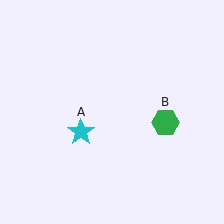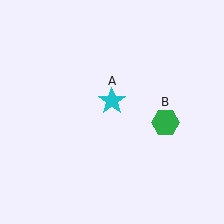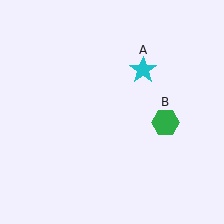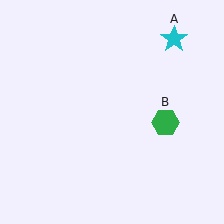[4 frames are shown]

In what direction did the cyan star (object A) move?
The cyan star (object A) moved up and to the right.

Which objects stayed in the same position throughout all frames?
Green hexagon (object B) remained stationary.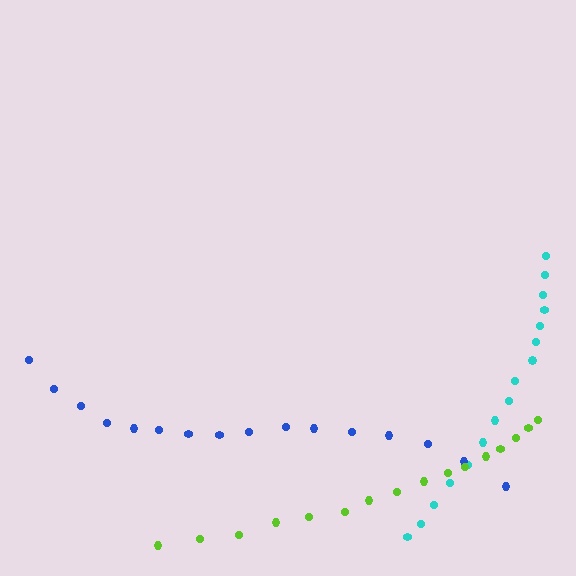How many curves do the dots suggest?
There are 3 distinct paths.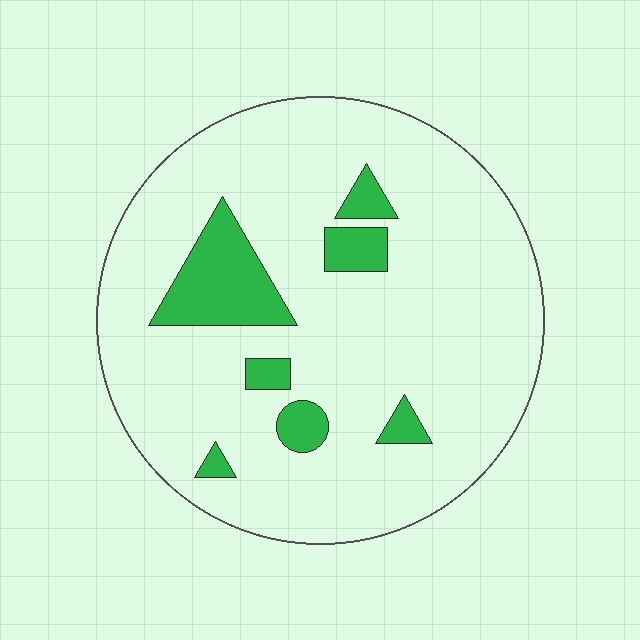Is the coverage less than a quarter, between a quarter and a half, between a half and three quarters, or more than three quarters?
Less than a quarter.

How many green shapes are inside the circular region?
7.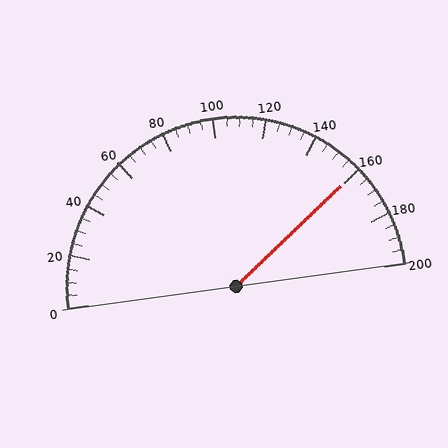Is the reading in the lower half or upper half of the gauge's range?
The reading is in the upper half of the range (0 to 200).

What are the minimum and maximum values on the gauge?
The gauge ranges from 0 to 200.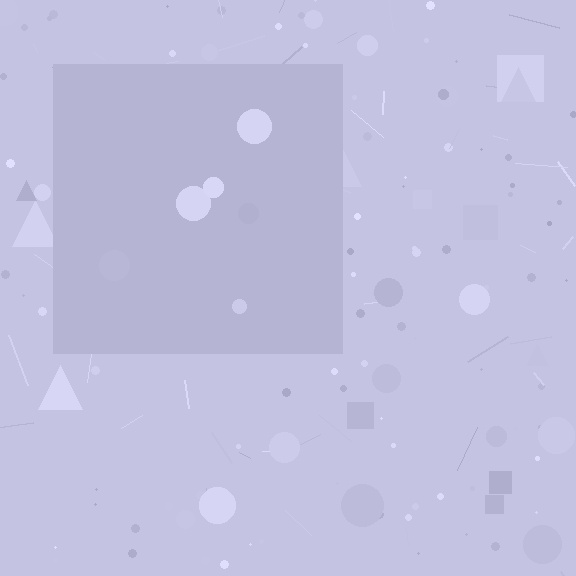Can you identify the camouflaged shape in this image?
The camouflaged shape is a square.